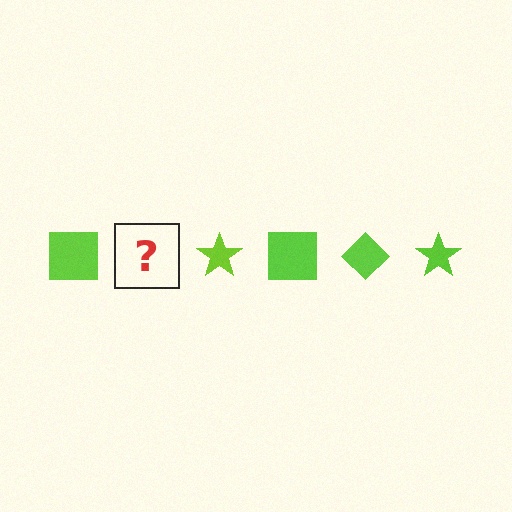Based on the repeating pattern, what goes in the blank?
The blank should be a lime diamond.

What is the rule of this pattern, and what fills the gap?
The rule is that the pattern cycles through square, diamond, star shapes in lime. The gap should be filled with a lime diamond.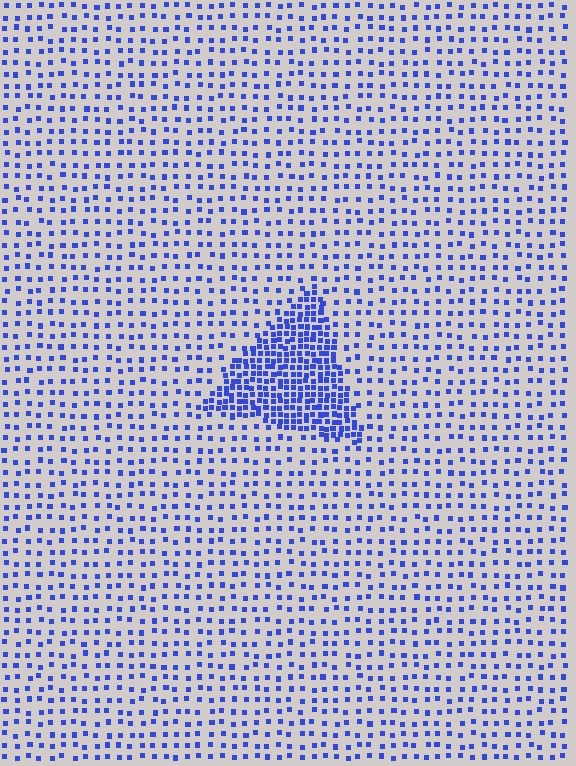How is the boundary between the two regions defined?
The boundary is defined by a change in element density (approximately 2.9x ratio). All elements are the same color, size, and shape.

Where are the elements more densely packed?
The elements are more densely packed inside the triangle boundary.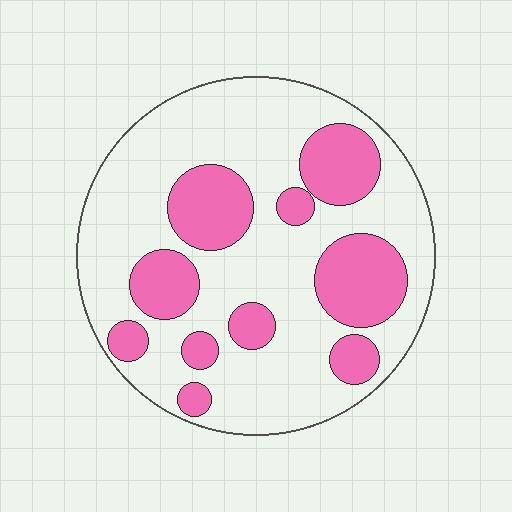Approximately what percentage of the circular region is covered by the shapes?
Approximately 30%.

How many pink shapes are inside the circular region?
10.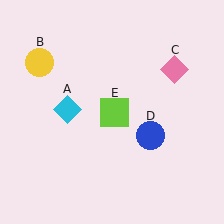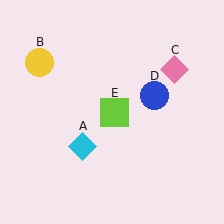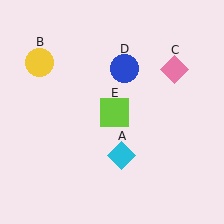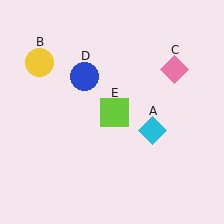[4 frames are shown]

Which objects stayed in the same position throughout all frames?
Yellow circle (object B) and pink diamond (object C) and lime square (object E) remained stationary.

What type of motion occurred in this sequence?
The cyan diamond (object A), blue circle (object D) rotated counterclockwise around the center of the scene.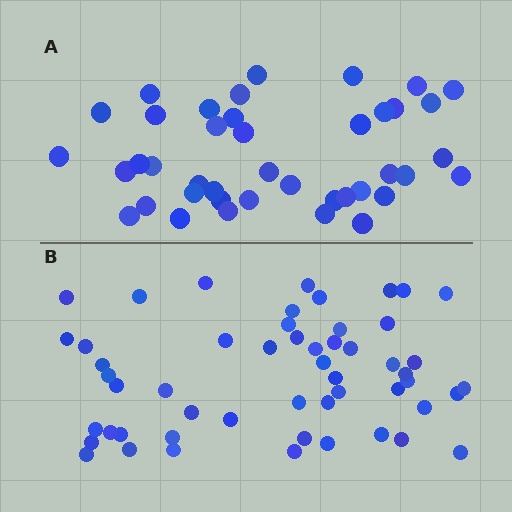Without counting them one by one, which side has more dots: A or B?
Region B (the bottom region) has more dots.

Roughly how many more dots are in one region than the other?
Region B has roughly 12 or so more dots than region A.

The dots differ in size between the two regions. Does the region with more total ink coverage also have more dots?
No. Region A has more total ink coverage because its dots are larger, but region B actually contains more individual dots. Total area can be misleading — the number of items is what matters here.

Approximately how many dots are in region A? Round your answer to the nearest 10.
About 40 dots. (The exact count is 41, which rounds to 40.)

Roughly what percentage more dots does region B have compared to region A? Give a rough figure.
About 30% more.